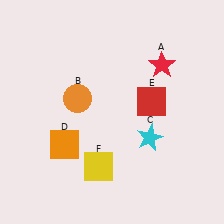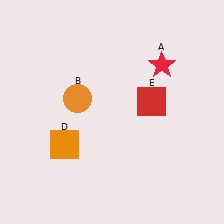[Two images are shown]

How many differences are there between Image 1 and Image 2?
There are 2 differences between the two images.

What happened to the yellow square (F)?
The yellow square (F) was removed in Image 2. It was in the bottom-left area of Image 1.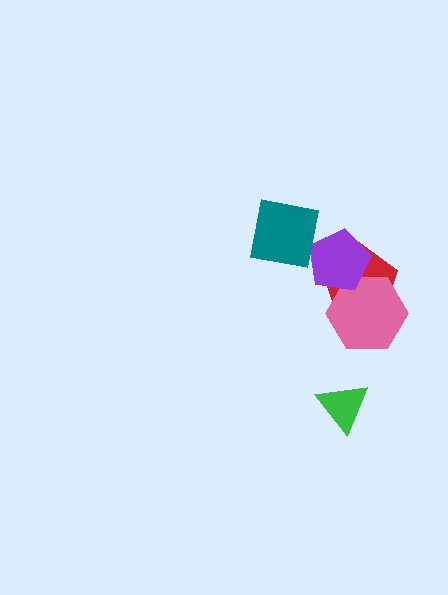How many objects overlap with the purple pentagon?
3 objects overlap with the purple pentagon.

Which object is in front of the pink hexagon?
The purple pentagon is in front of the pink hexagon.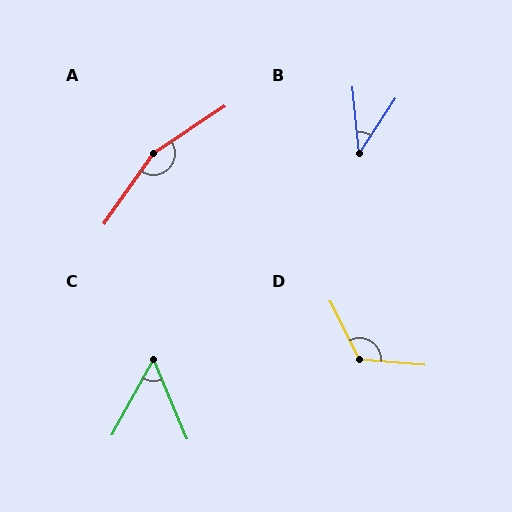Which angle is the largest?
A, at approximately 159 degrees.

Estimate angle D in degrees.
Approximately 122 degrees.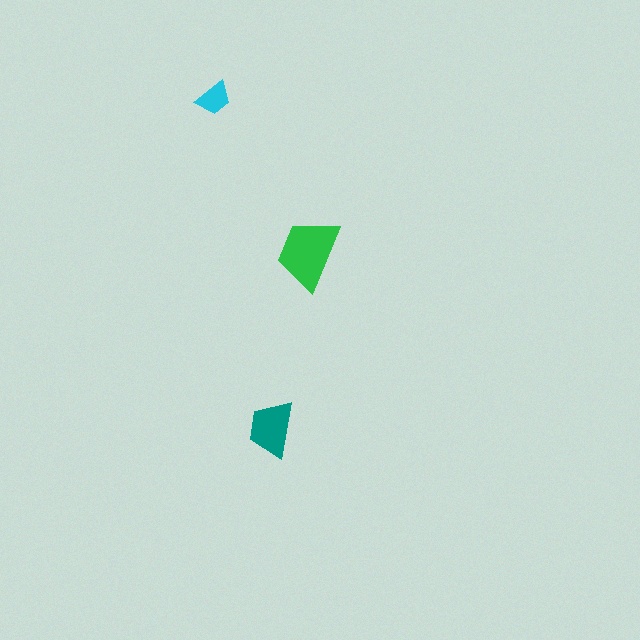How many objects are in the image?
There are 3 objects in the image.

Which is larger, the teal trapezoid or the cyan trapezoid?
The teal one.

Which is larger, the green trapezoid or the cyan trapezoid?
The green one.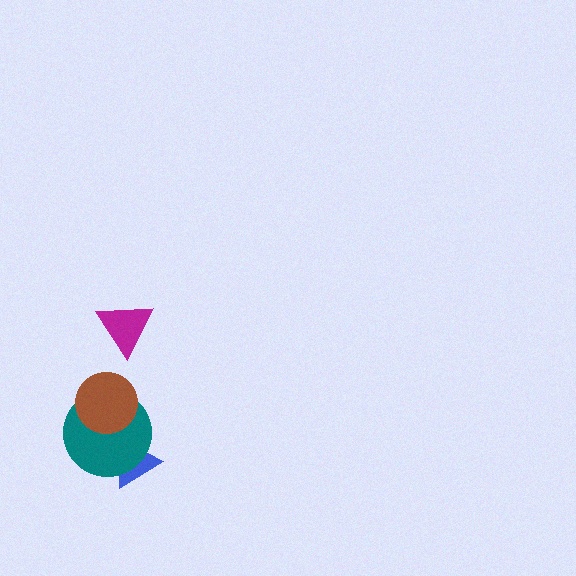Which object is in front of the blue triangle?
The teal circle is in front of the blue triangle.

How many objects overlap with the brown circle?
1 object overlaps with the brown circle.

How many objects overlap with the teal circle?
2 objects overlap with the teal circle.